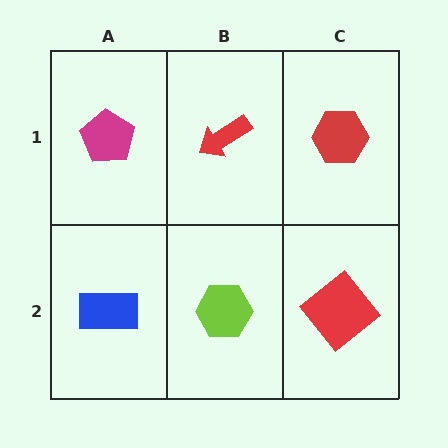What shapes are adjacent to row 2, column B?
A red arrow (row 1, column B), a blue rectangle (row 2, column A), a red diamond (row 2, column C).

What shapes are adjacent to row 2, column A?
A magenta pentagon (row 1, column A), a lime hexagon (row 2, column B).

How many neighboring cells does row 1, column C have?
2.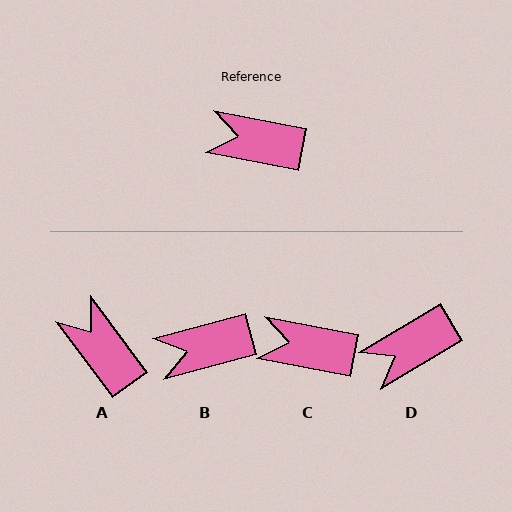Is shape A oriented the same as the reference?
No, it is off by about 42 degrees.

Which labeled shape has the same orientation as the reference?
C.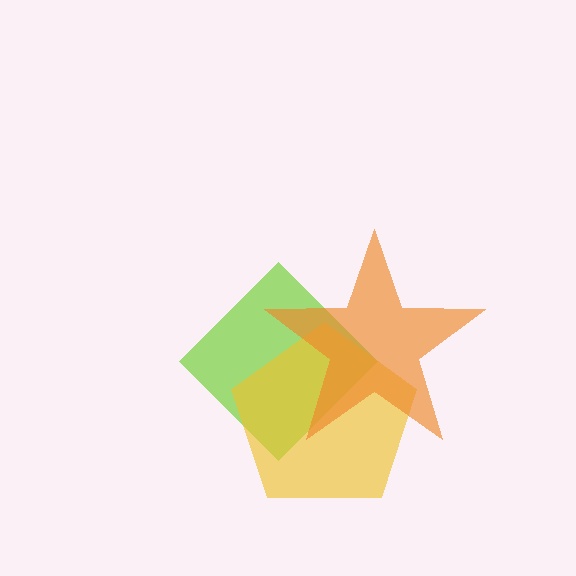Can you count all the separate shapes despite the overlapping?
Yes, there are 3 separate shapes.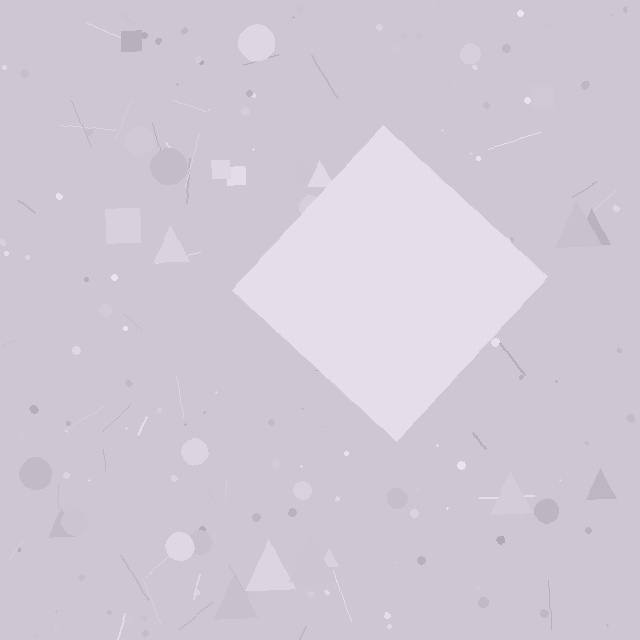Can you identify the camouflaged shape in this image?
The camouflaged shape is a diamond.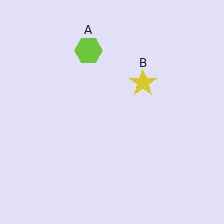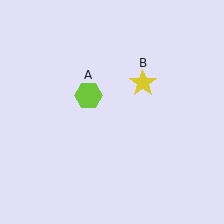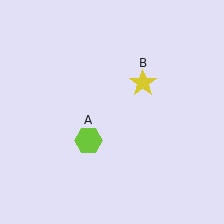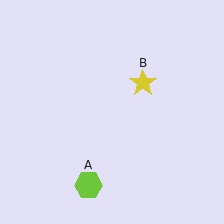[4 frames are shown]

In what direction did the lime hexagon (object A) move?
The lime hexagon (object A) moved down.